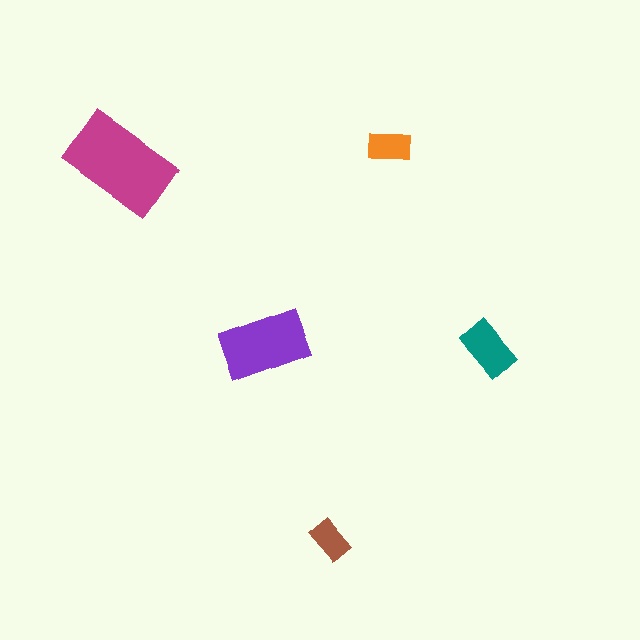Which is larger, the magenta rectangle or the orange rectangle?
The magenta one.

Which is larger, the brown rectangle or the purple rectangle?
The purple one.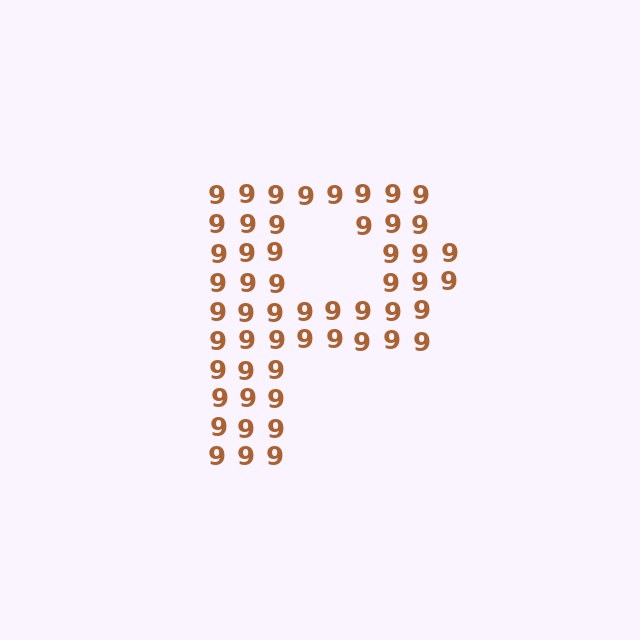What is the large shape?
The large shape is the letter P.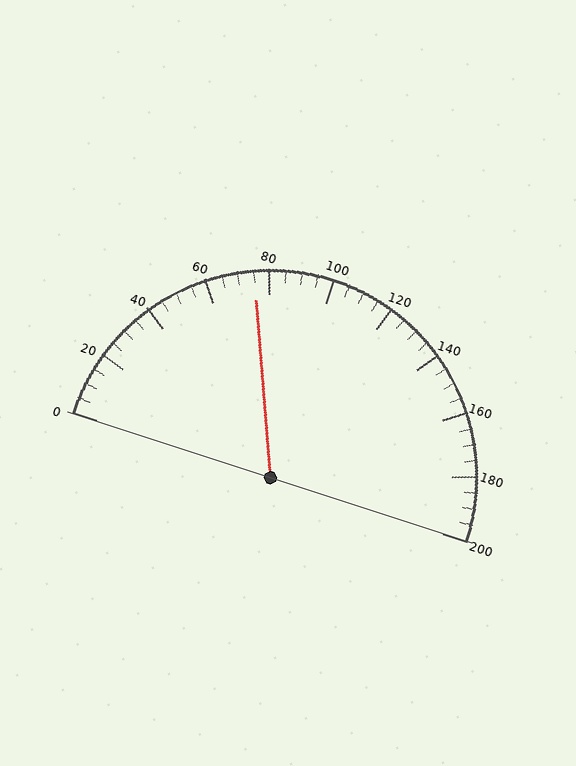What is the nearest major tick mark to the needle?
The nearest major tick mark is 80.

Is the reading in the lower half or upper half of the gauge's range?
The reading is in the lower half of the range (0 to 200).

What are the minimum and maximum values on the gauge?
The gauge ranges from 0 to 200.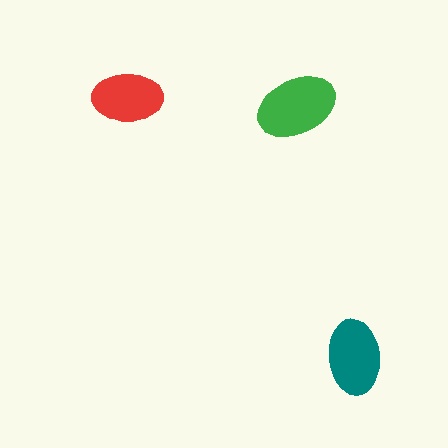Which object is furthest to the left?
The red ellipse is leftmost.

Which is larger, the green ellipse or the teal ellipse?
The green one.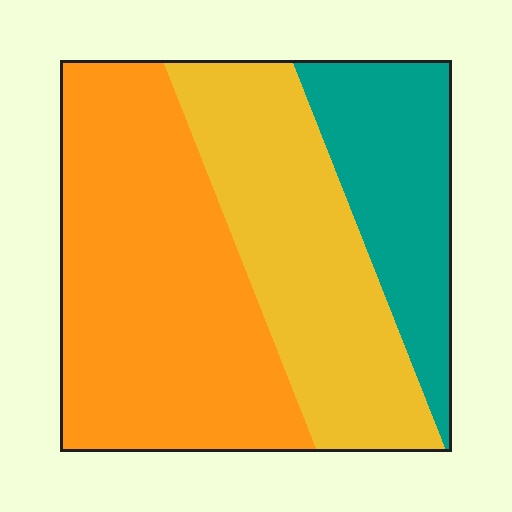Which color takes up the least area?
Teal, at roughly 20%.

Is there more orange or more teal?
Orange.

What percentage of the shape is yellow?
Yellow takes up about one third (1/3) of the shape.